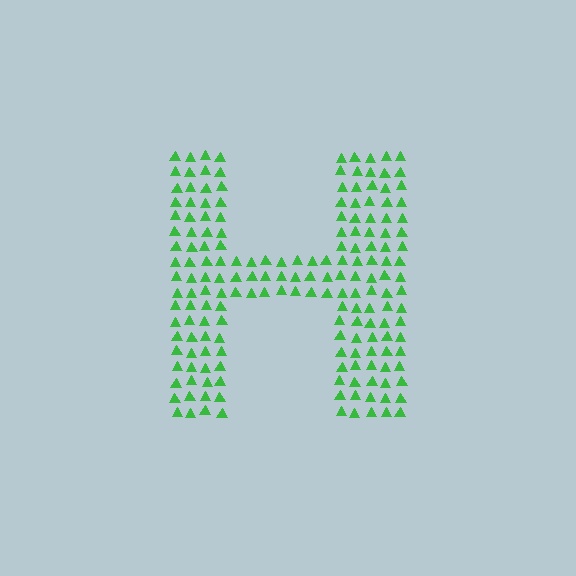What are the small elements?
The small elements are triangles.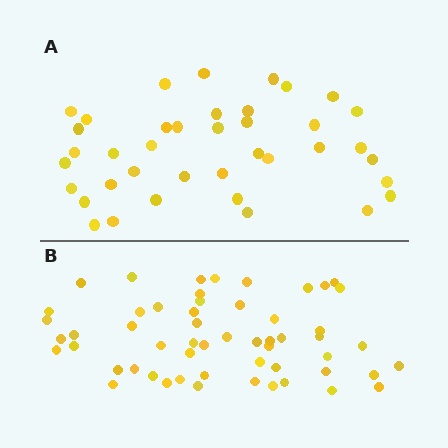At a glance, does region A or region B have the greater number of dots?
Region B (the bottom region) has more dots.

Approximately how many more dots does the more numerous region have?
Region B has approximately 15 more dots than region A.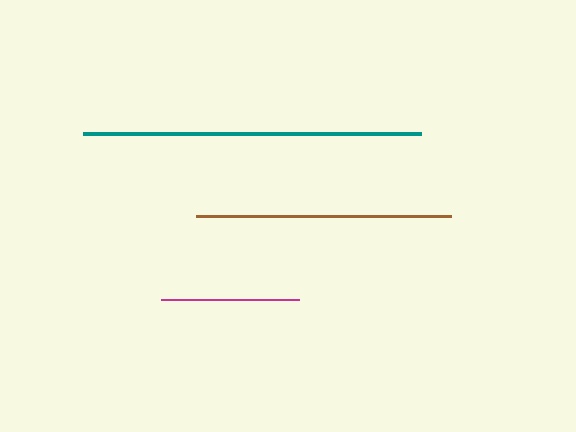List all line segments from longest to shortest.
From longest to shortest: teal, brown, magenta.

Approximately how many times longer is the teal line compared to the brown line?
The teal line is approximately 1.3 times the length of the brown line.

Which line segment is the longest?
The teal line is the longest at approximately 338 pixels.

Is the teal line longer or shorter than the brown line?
The teal line is longer than the brown line.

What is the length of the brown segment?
The brown segment is approximately 255 pixels long.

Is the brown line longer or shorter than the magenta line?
The brown line is longer than the magenta line.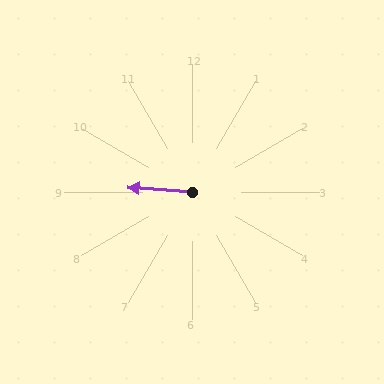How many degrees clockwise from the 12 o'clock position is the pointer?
Approximately 274 degrees.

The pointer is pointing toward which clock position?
Roughly 9 o'clock.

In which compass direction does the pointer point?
West.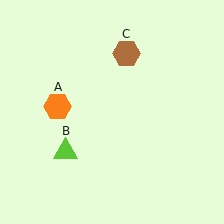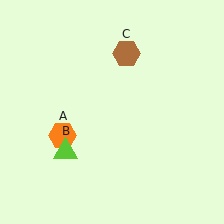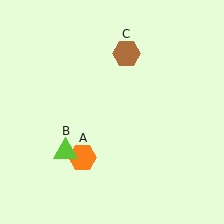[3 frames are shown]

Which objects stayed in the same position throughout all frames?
Lime triangle (object B) and brown hexagon (object C) remained stationary.